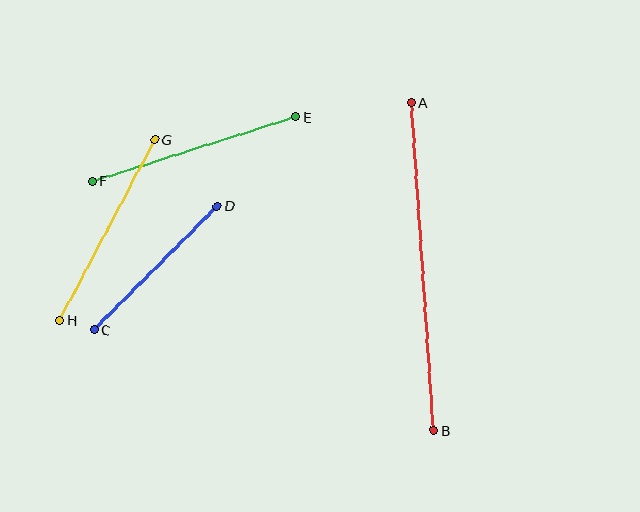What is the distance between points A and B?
The distance is approximately 329 pixels.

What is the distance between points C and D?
The distance is approximately 175 pixels.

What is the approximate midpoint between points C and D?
The midpoint is at approximately (156, 268) pixels.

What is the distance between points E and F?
The distance is approximately 214 pixels.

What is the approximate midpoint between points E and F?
The midpoint is at approximately (194, 149) pixels.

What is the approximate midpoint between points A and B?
The midpoint is at approximately (422, 266) pixels.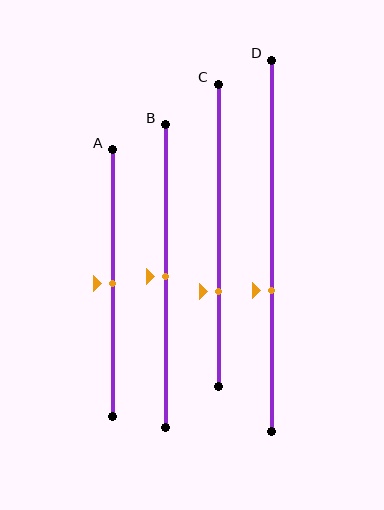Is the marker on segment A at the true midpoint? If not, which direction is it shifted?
Yes, the marker on segment A is at the true midpoint.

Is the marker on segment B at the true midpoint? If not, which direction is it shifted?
Yes, the marker on segment B is at the true midpoint.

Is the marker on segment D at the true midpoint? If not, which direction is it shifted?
No, the marker on segment D is shifted downward by about 12% of the segment length.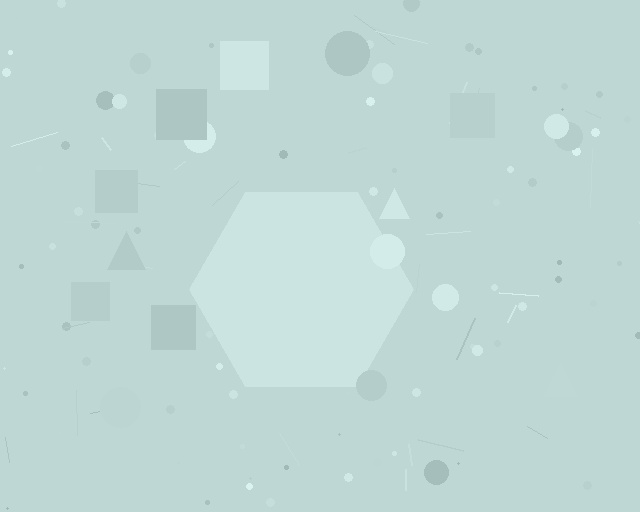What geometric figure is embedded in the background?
A hexagon is embedded in the background.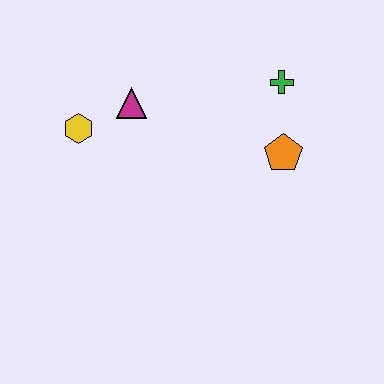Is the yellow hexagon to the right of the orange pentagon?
No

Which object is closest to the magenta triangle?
The yellow hexagon is closest to the magenta triangle.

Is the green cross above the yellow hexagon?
Yes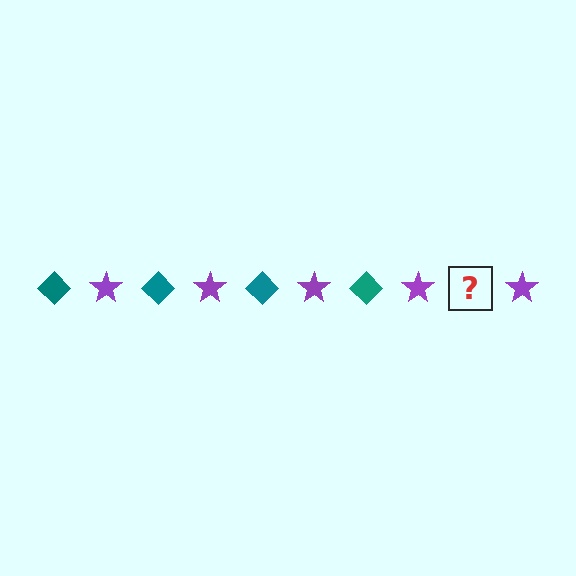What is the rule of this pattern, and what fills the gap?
The rule is that the pattern alternates between teal diamond and purple star. The gap should be filled with a teal diamond.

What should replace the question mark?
The question mark should be replaced with a teal diamond.